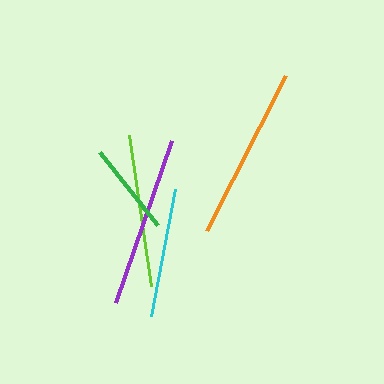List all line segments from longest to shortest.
From longest to shortest: orange, purple, lime, cyan, green.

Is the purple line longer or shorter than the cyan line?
The purple line is longer than the cyan line.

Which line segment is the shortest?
The green line is the shortest at approximately 94 pixels.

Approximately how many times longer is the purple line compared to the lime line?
The purple line is approximately 1.1 times the length of the lime line.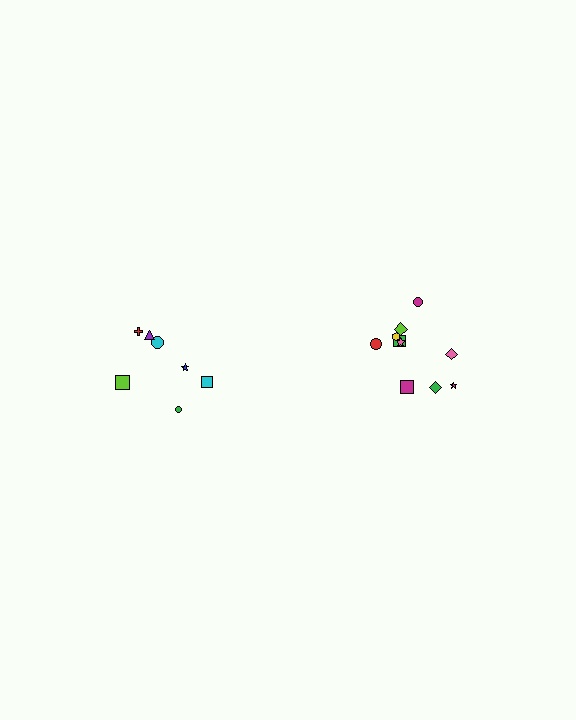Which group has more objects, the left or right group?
The right group.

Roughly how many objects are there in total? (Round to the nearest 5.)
Roughly 15 objects in total.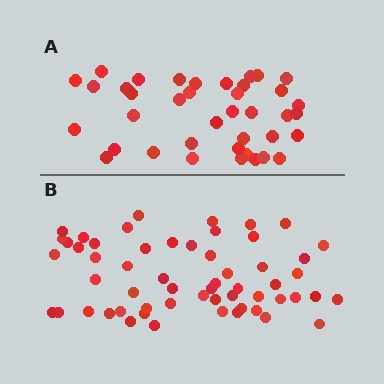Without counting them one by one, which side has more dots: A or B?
Region B (the bottom region) has more dots.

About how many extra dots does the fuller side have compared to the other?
Region B has approximately 20 more dots than region A.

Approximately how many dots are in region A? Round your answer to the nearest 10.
About 40 dots. (The exact count is 39, which rounds to 40.)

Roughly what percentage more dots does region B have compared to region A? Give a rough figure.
About 45% more.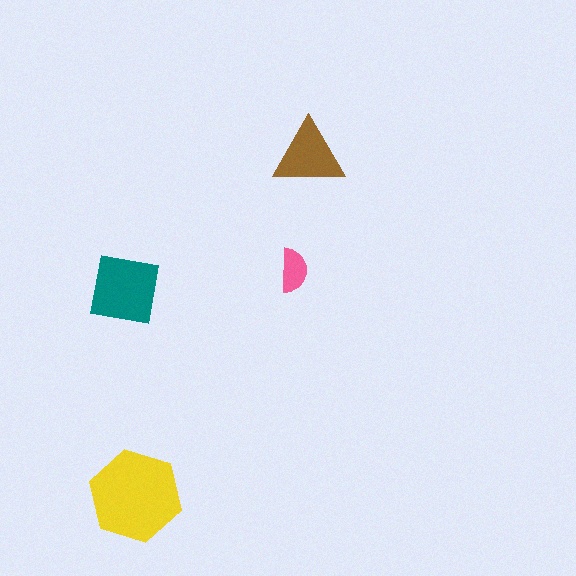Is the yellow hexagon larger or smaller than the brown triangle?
Larger.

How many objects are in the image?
There are 4 objects in the image.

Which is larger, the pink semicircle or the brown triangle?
The brown triangle.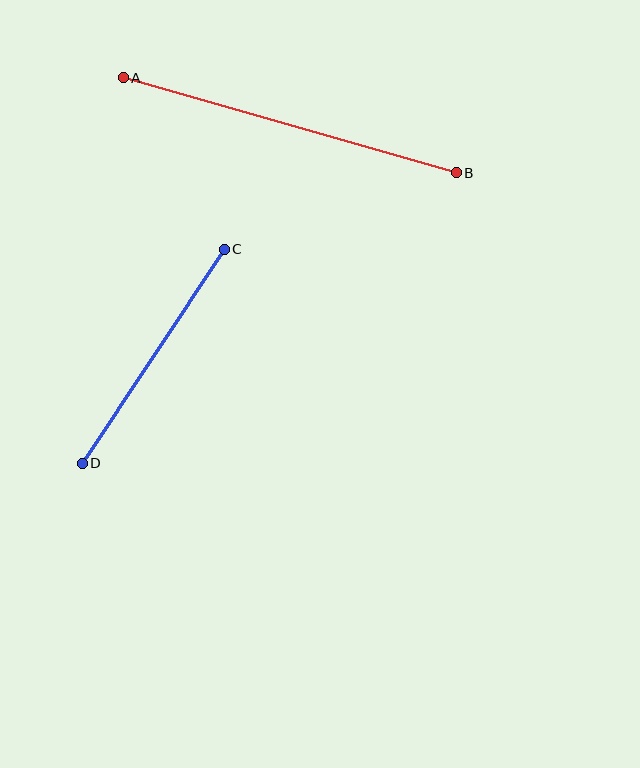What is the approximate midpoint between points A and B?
The midpoint is at approximately (290, 125) pixels.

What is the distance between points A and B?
The distance is approximately 346 pixels.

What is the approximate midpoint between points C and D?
The midpoint is at approximately (153, 356) pixels.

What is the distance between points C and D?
The distance is approximately 257 pixels.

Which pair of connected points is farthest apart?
Points A and B are farthest apart.